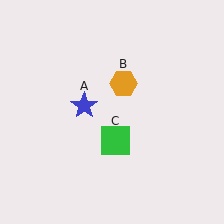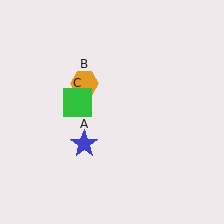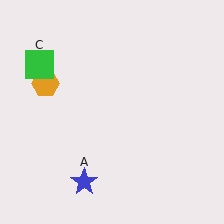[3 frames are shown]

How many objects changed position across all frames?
3 objects changed position: blue star (object A), orange hexagon (object B), green square (object C).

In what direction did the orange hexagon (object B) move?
The orange hexagon (object B) moved left.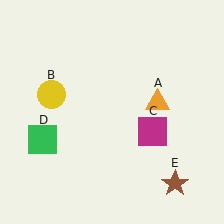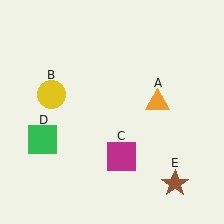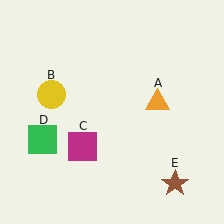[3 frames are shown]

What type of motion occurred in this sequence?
The magenta square (object C) rotated clockwise around the center of the scene.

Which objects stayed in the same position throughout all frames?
Orange triangle (object A) and yellow circle (object B) and green square (object D) and brown star (object E) remained stationary.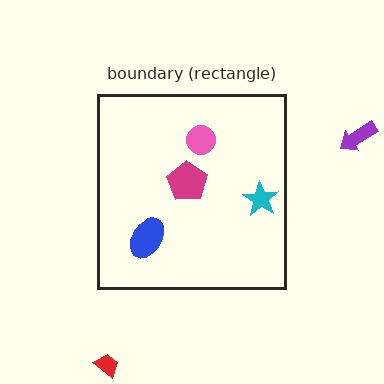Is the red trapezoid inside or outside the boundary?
Outside.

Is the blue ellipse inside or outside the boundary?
Inside.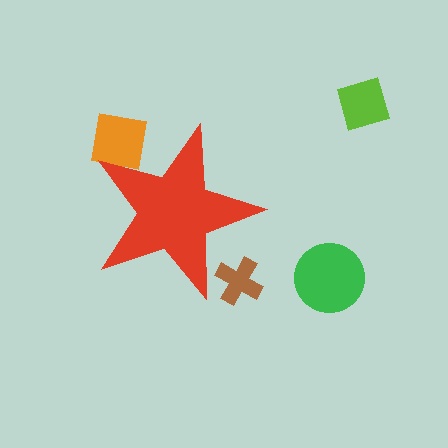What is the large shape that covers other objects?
A red star.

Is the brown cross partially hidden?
Yes, the brown cross is partially hidden behind the red star.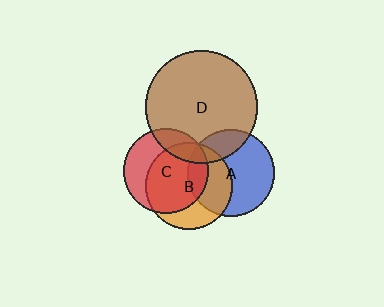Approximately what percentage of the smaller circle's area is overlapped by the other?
Approximately 20%.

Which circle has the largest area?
Circle D (brown).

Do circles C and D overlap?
Yes.